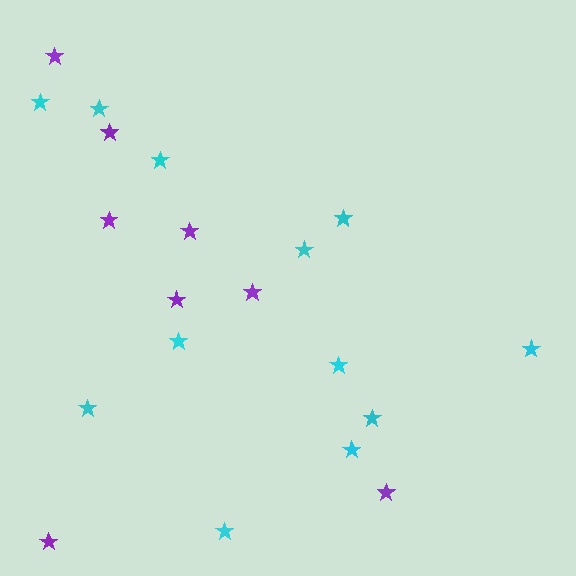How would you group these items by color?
There are 2 groups: one group of cyan stars (12) and one group of purple stars (8).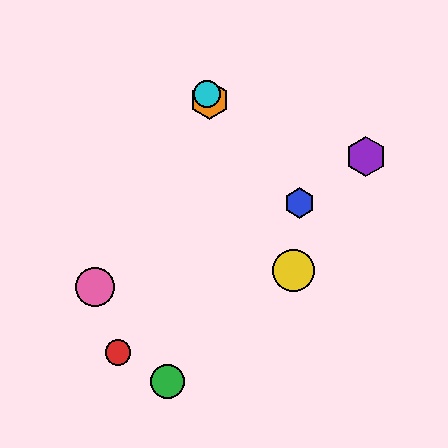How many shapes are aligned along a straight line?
3 shapes (the yellow circle, the orange hexagon, the cyan circle) are aligned along a straight line.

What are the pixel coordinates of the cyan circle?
The cyan circle is at (207, 94).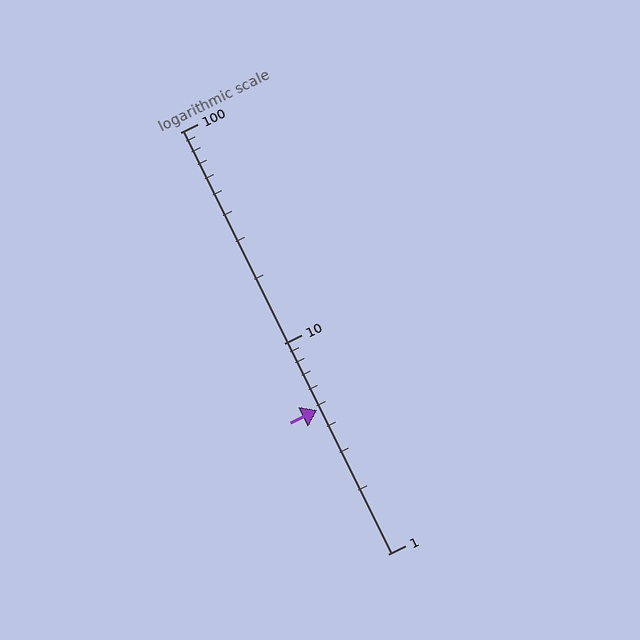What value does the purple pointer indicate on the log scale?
The pointer indicates approximately 4.8.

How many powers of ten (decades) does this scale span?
The scale spans 2 decades, from 1 to 100.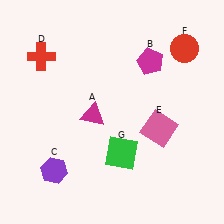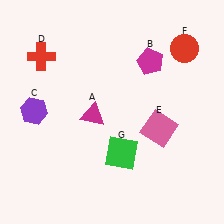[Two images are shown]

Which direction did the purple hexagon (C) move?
The purple hexagon (C) moved up.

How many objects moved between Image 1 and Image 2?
1 object moved between the two images.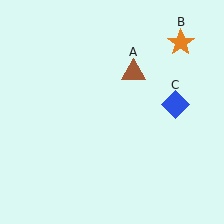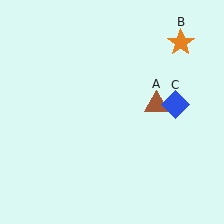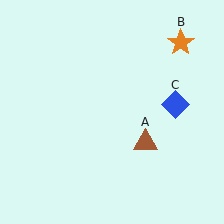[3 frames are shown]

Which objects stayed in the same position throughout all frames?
Orange star (object B) and blue diamond (object C) remained stationary.